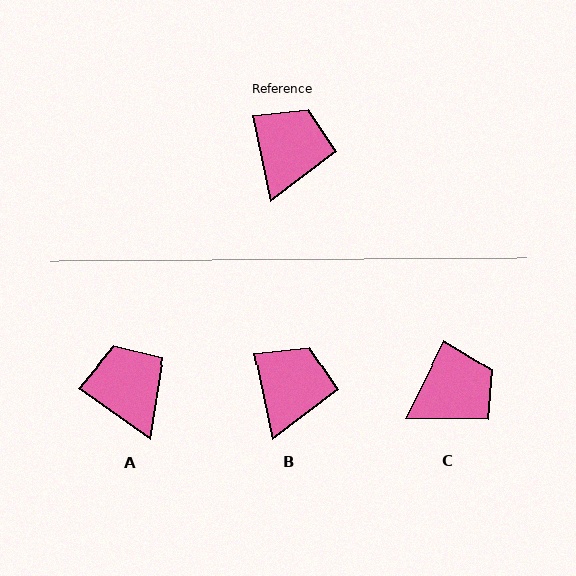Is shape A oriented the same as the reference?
No, it is off by about 43 degrees.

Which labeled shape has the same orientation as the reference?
B.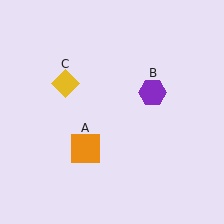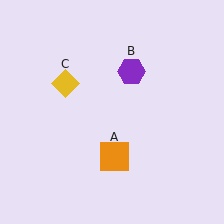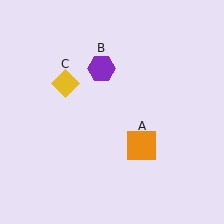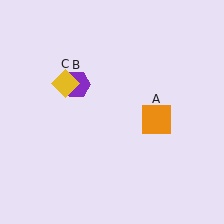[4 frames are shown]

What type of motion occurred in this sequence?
The orange square (object A), purple hexagon (object B) rotated counterclockwise around the center of the scene.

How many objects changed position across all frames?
2 objects changed position: orange square (object A), purple hexagon (object B).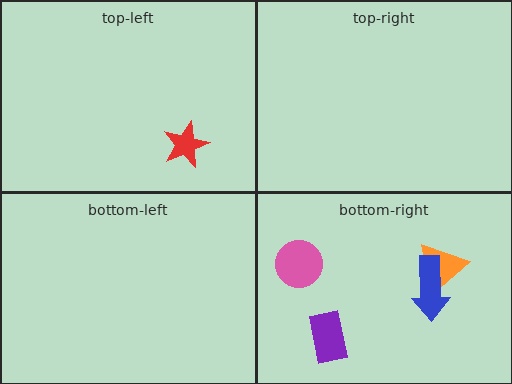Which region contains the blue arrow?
The bottom-right region.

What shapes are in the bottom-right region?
The purple rectangle, the pink circle, the orange triangle, the blue arrow.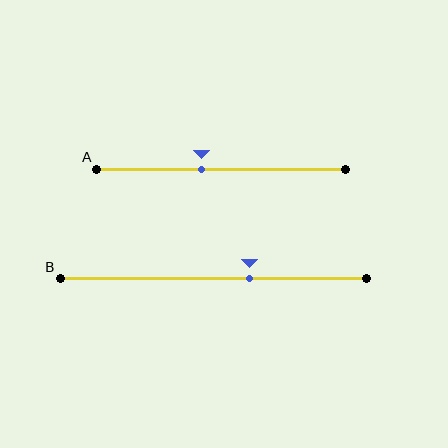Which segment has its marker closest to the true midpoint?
Segment A has its marker closest to the true midpoint.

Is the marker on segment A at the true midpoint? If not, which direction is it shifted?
No, the marker on segment A is shifted to the left by about 8% of the segment length.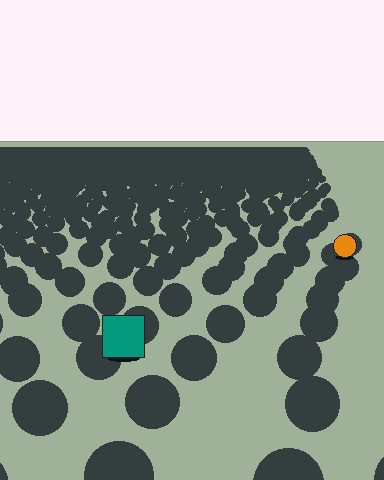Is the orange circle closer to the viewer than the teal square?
No. The teal square is closer — you can tell from the texture gradient: the ground texture is coarser near it.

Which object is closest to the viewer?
The teal square is closest. The texture marks near it are larger and more spread out.